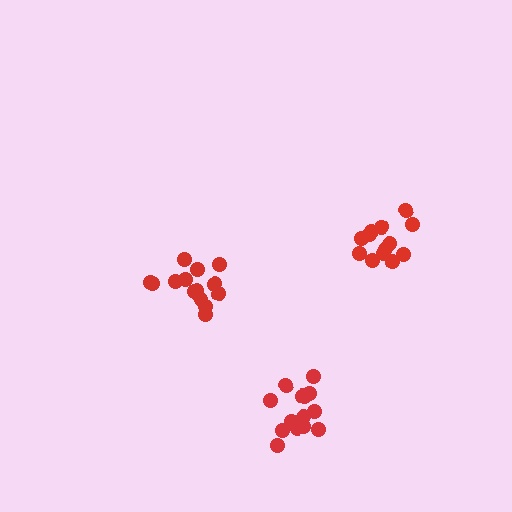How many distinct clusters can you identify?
There are 3 distinct clusters.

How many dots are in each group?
Group 1: 14 dots, Group 2: 13 dots, Group 3: 14 dots (41 total).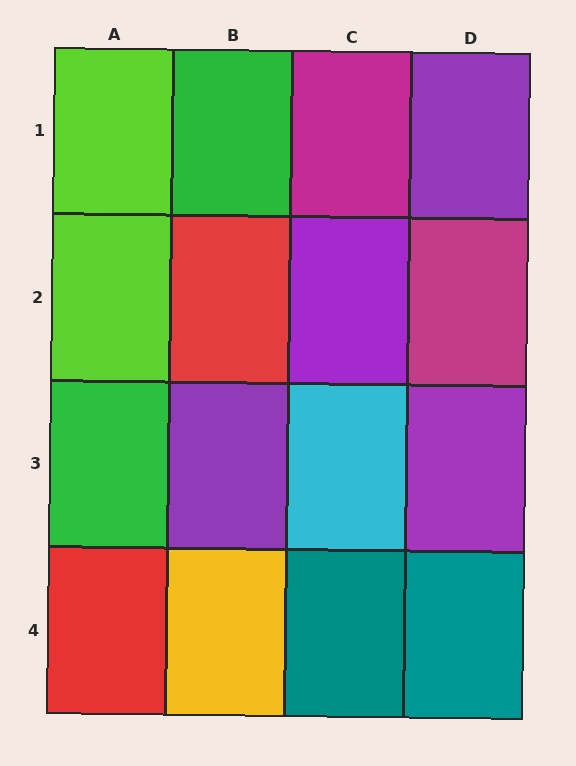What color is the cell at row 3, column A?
Green.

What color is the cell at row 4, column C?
Teal.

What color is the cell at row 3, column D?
Purple.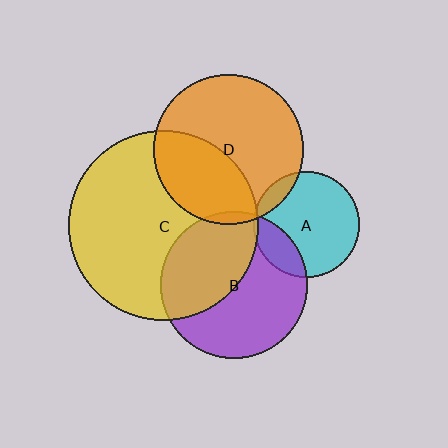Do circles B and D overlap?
Yes.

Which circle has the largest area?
Circle C (yellow).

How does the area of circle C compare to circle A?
Approximately 3.2 times.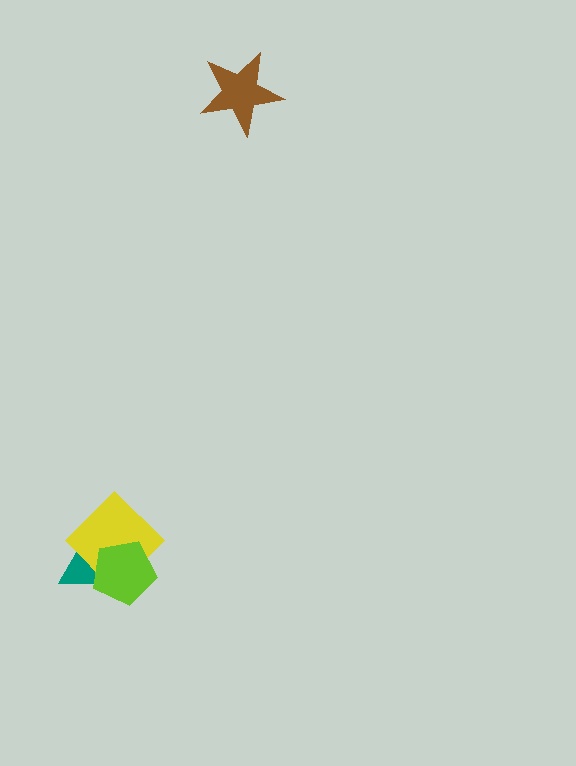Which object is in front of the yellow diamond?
The lime pentagon is in front of the yellow diamond.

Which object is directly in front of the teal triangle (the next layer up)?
The yellow diamond is directly in front of the teal triangle.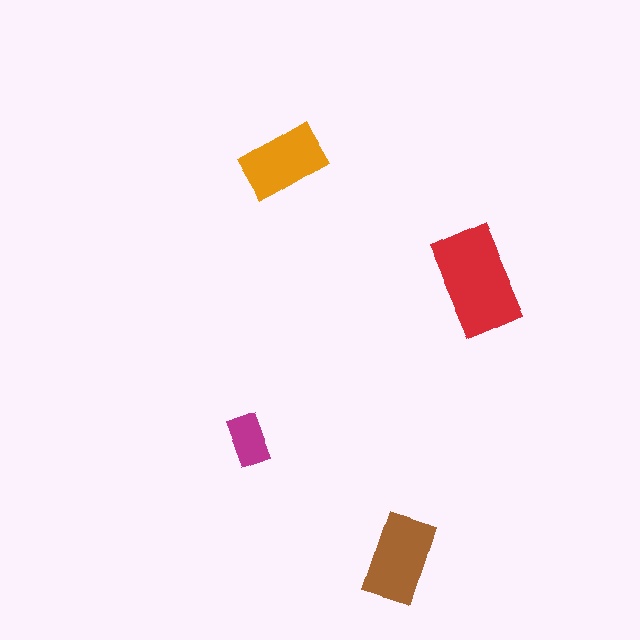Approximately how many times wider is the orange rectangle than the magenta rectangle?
About 1.5 times wider.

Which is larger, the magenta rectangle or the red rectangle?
The red one.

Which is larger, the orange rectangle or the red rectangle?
The red one.